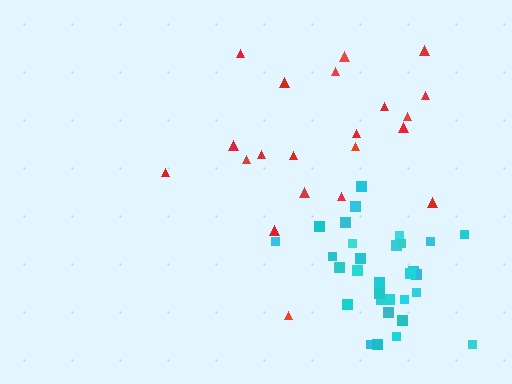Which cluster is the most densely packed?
Cyan.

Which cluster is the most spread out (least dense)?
Red.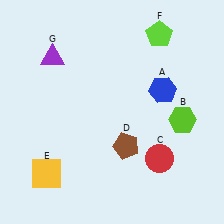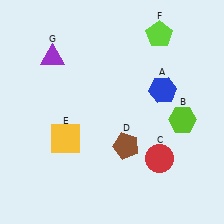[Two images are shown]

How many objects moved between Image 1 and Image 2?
1 object moved between the two images.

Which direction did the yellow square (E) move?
The yellow square (E) moved up.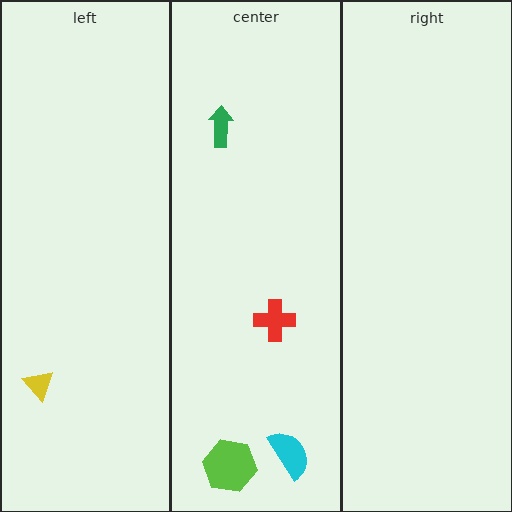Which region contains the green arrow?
The center region.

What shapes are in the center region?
The red cross, the cyan semicircle, the lime hexagon, the green arrow.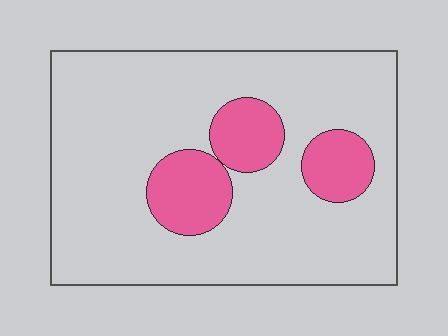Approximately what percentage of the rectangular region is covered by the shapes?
Approximately 20%.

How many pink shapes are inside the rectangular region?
3.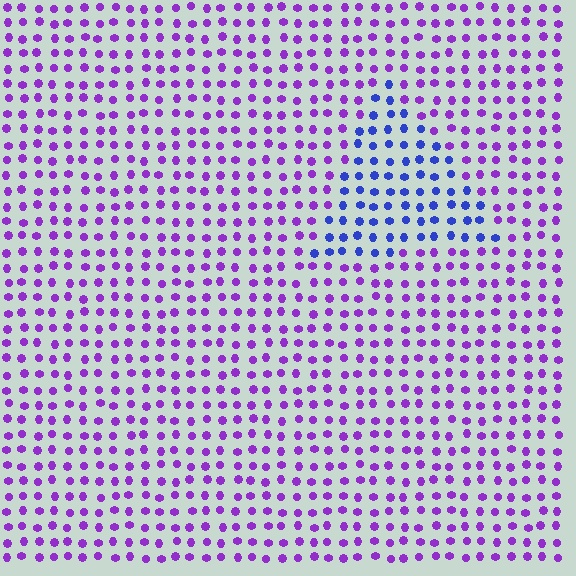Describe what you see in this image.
The image is filled with small purple elements in a uniform arrangement. A triangle-shaped region is visible where the elements are tinted to a slightly different hue, forming a subtle color boundary.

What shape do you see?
I see a triangle.